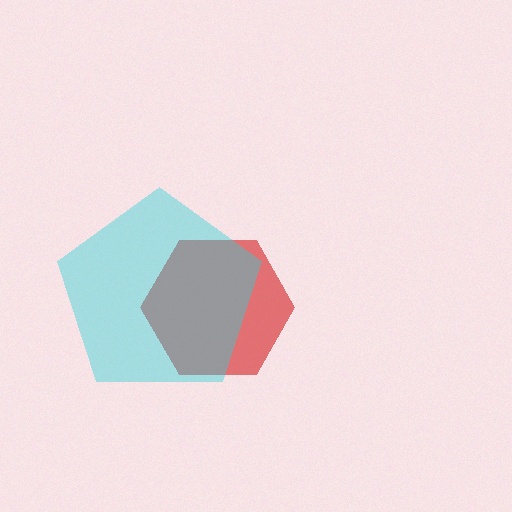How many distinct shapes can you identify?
There are 2 distinct shapes: a red hexagon, a cyan pentagon.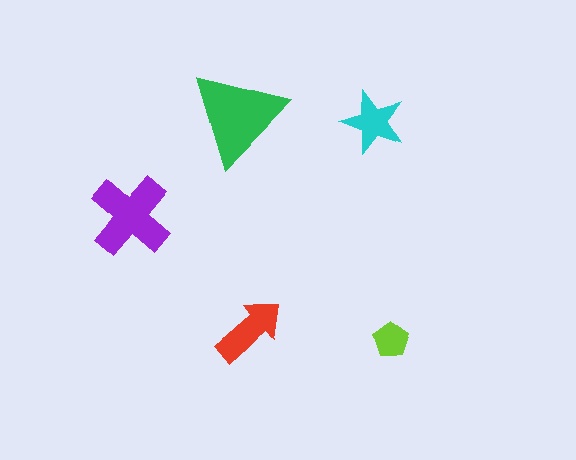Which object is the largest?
The green triangle.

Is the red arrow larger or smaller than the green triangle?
Smaller.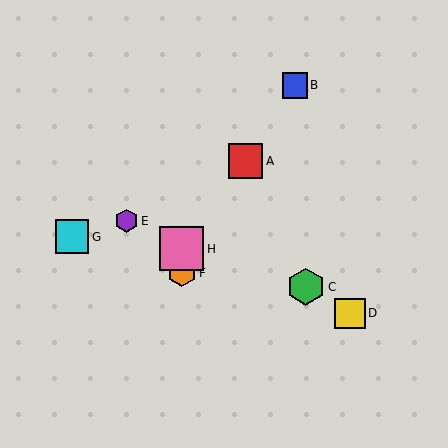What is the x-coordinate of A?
Object A is at x≈246.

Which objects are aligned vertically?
Objects F, H are aligned vertically.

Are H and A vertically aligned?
No, H is at x≈182 and A is at x≈246.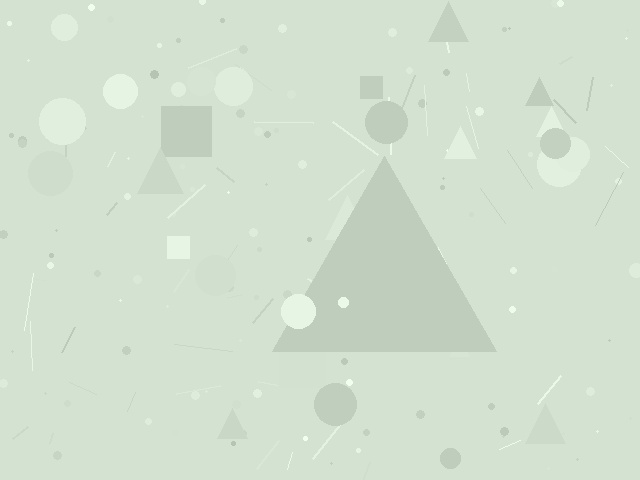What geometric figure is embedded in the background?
A triangle is embedded in the background.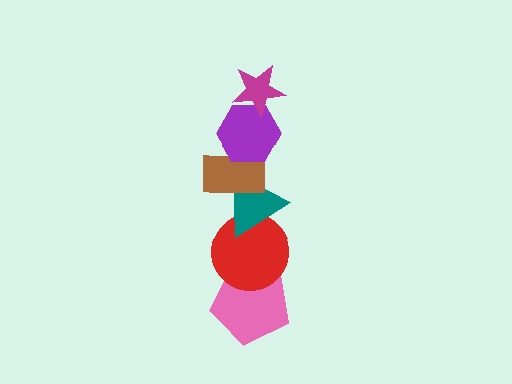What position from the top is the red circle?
The red circle is 5th from the top.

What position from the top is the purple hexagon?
The purple hexagon is 2nd from the top.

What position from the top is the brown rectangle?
The brown rectangle is 3rd from the top.